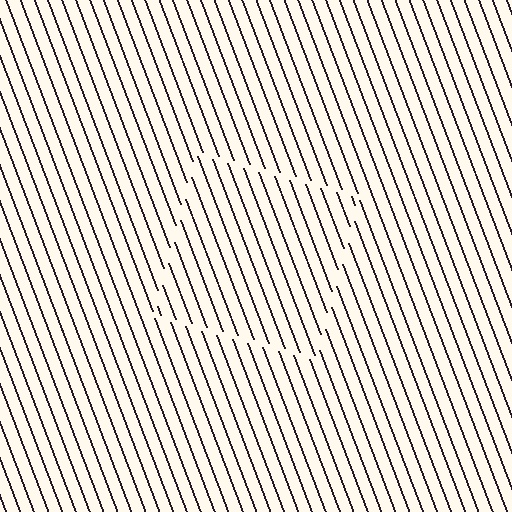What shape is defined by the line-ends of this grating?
An illusory square. The interior of the shape contains the same grating, shifted by half a period — the contour is defined by the phase discontinuity where line-ends from the inner and outer gratings abut.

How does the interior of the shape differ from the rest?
The interior of the shape contains the same grating, shifted by half a period — the contour is defined by the phase discontinuity where line-ends from the inner and outer gratings abut.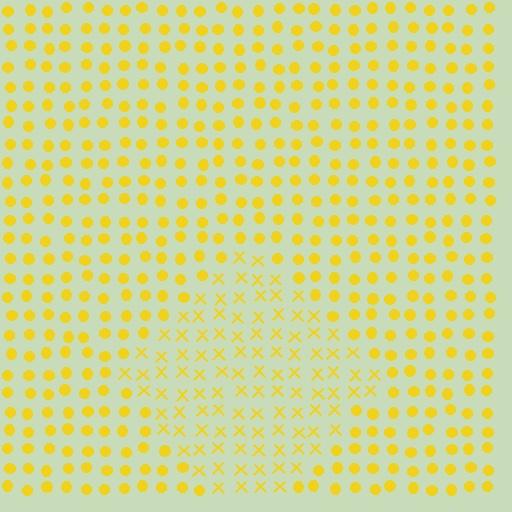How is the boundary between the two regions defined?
The boundary is defined by a change in element shape: X marks inside vs. circles outside. All elements share the same color and spacing.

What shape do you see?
I see a diamond.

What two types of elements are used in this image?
The image uses X marks inside the diamond region and circles outside it.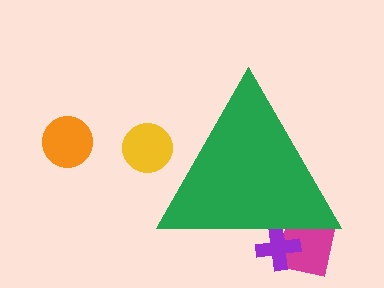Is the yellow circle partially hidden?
Yes, the yellow circle is partially hidden behind the green triangle.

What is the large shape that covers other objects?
A green triangle.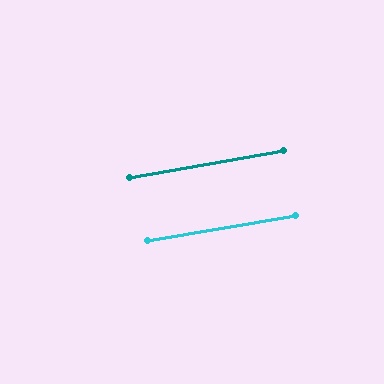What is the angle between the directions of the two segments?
Approximately 1 degree.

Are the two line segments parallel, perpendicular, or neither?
Parallel — their directions differ by only 0.7°.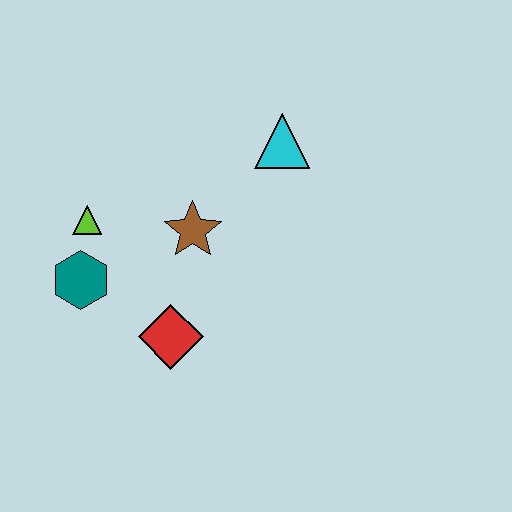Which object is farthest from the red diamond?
The cyan triangle is farthest from the red diamond.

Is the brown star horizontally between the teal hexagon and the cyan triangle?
Yes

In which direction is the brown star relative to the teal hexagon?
The brown star is to the right of the teal hexagon.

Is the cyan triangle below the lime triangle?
No